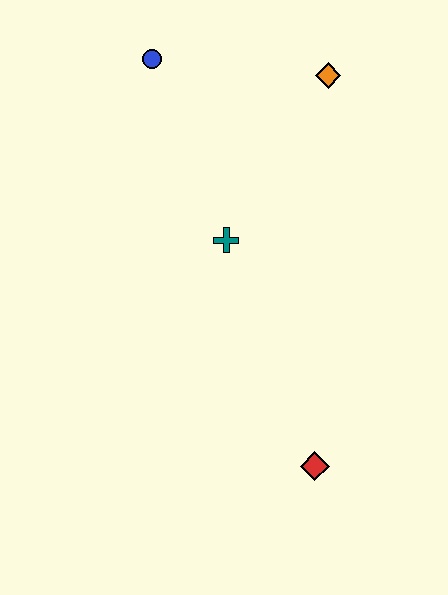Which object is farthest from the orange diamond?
The red diamond is farthest from the orange diamond.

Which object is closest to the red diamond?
The teal cross is closest to the red diamond.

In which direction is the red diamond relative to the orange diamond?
The red diamond is below the orange diamond.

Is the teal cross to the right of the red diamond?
No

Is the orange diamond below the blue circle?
Yes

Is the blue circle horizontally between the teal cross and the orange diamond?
No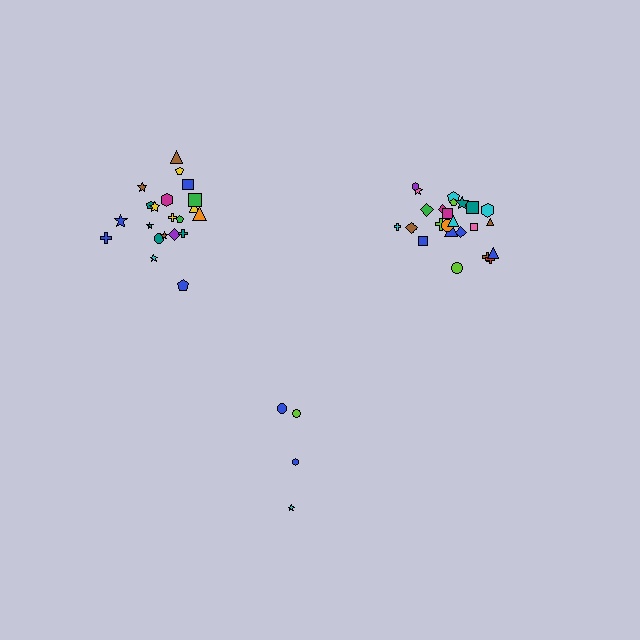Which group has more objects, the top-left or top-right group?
The top-right group.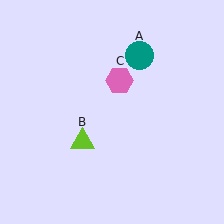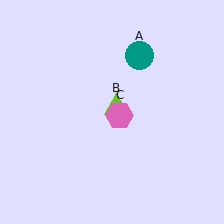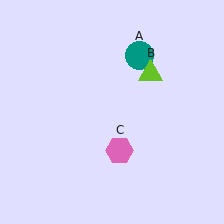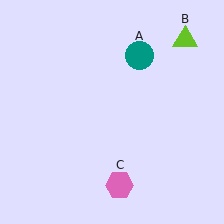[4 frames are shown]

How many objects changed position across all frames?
2 objects changed position: lime triangle (object B), pink hexagon (object C).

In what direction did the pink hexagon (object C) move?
The pink hexagon (object C) moved down.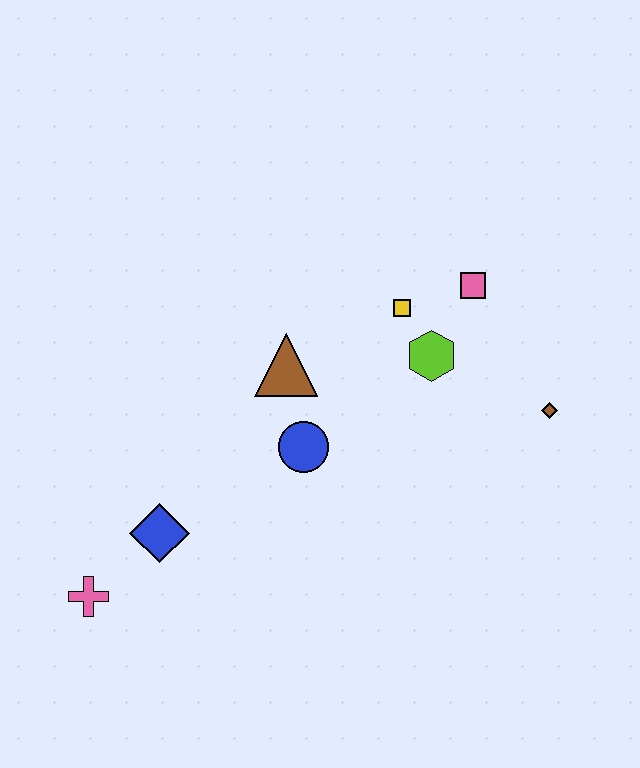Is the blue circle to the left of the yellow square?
Yes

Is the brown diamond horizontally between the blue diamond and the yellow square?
No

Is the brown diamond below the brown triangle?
Yes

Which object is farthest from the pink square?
The pink cross is farthest from the pink square.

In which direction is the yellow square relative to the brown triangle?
The yellow square is to the right of the brown triangle.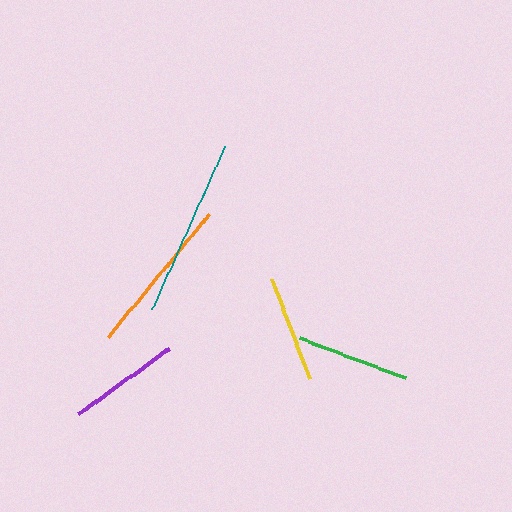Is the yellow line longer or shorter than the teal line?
The teal line is longer than the yellow line.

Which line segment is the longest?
The teal line is the longest at approximately 178 pixels.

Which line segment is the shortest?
The yellow line is the shortest at approximately 106 pixels.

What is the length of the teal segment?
The teal segment is approximately 178 pixels long.